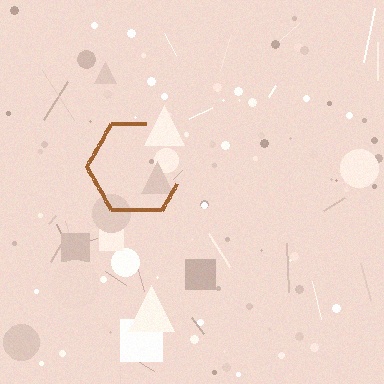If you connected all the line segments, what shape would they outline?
They would outline a hexagon.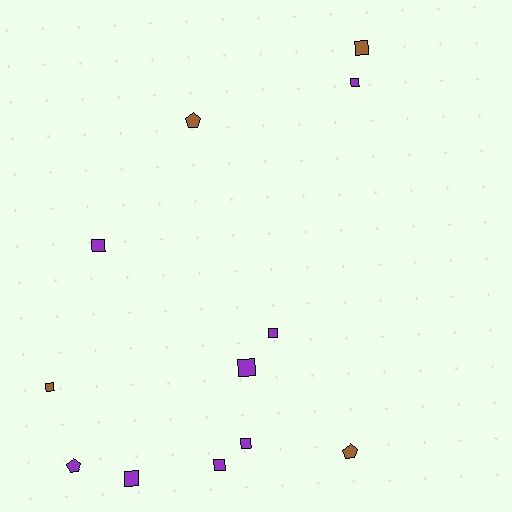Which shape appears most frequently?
Square, with 9 objects.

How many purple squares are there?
There are 7 purple squares.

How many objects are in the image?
There are 12 objects.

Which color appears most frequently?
Purple, with 8 objects.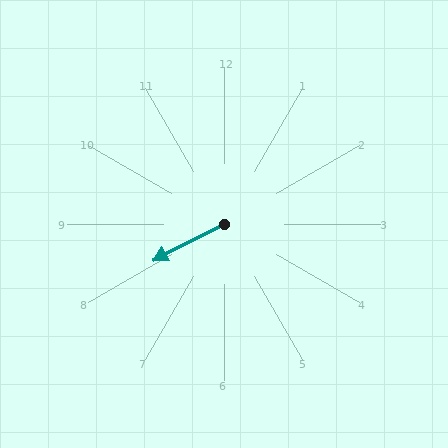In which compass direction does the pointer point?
Southwest.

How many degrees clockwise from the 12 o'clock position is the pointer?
Approximately 243 degrees.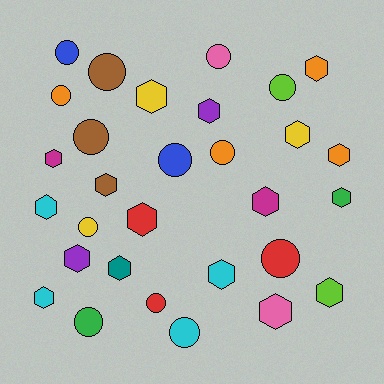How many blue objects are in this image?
There are 2 blue objects.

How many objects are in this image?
There are 30 objects.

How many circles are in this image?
There are 13 circles.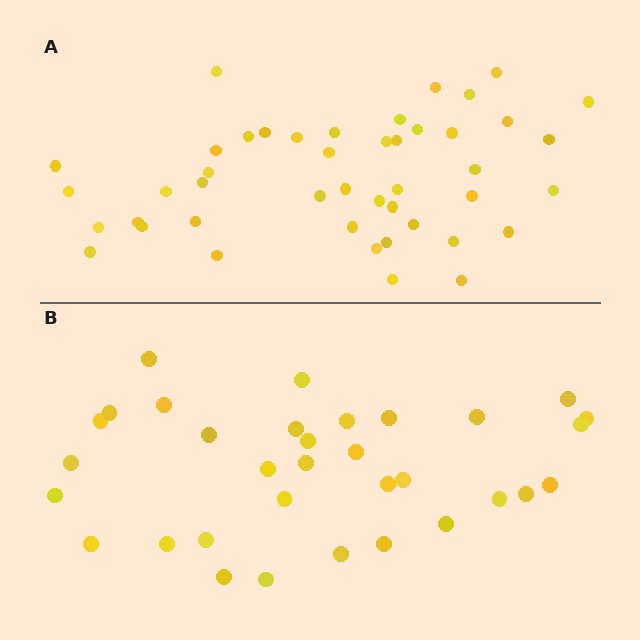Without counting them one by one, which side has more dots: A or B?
Region A (the top region) has more dots.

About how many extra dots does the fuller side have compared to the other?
Region A has roughly 12 or so more dots than region B.